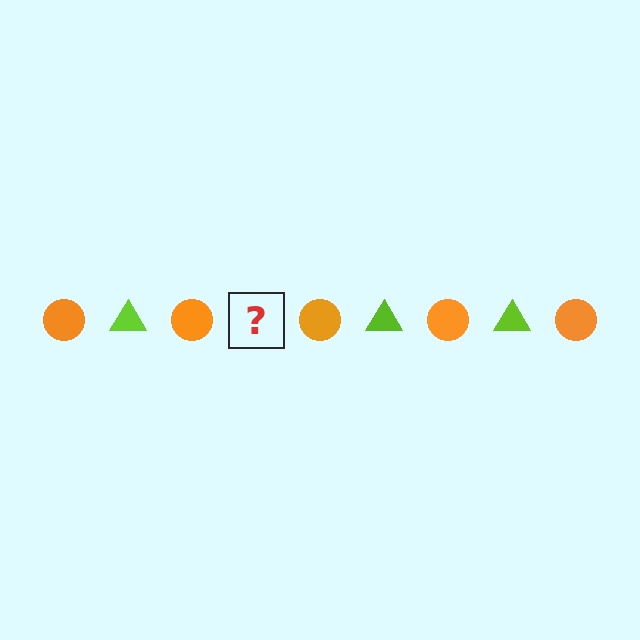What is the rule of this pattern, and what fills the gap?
The rule is that the pattern alternates between orange circle and lime triangle. The gap should be filled with a lime triangle.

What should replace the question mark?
The question mark should be replaced with a lime triangle.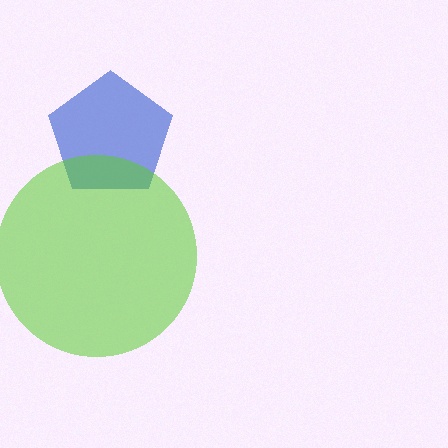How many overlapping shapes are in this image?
There are 2 overlapping shapes in the image.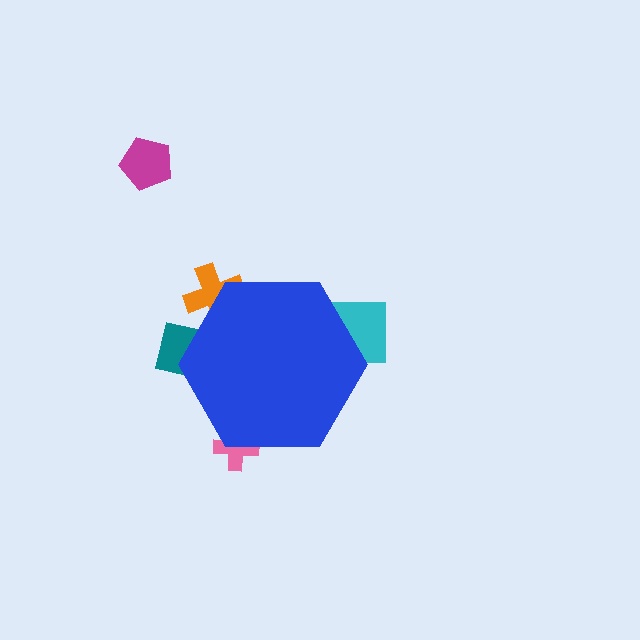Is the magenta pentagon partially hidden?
No, the magenta pentagon is fully visible.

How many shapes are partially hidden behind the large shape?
4 shapes are partially hidden.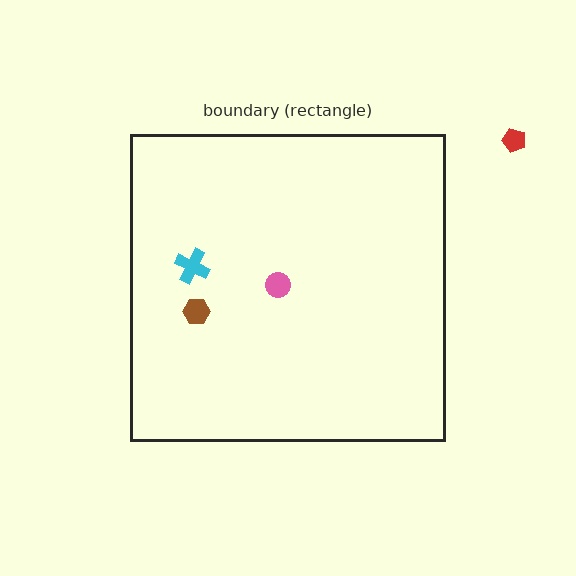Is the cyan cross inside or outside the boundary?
Inside.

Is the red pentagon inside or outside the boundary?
Outside.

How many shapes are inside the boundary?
3 inside, 1 outside.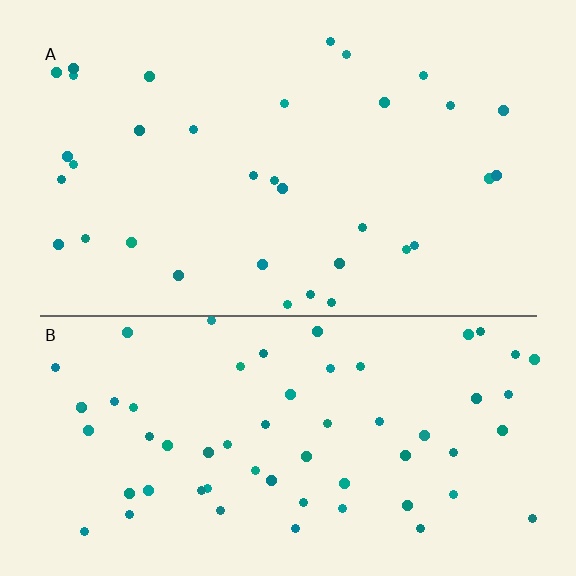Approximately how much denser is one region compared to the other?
Approximately 1.9× — region B over region A.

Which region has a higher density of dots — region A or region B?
B (the bottom).